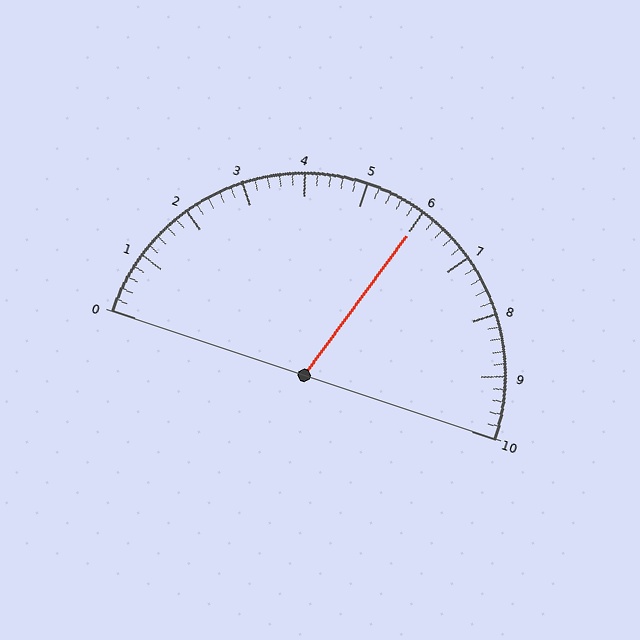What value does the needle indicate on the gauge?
The needle indicates approximately 6.0.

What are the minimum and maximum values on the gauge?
The gauge ranges from 0 to 10.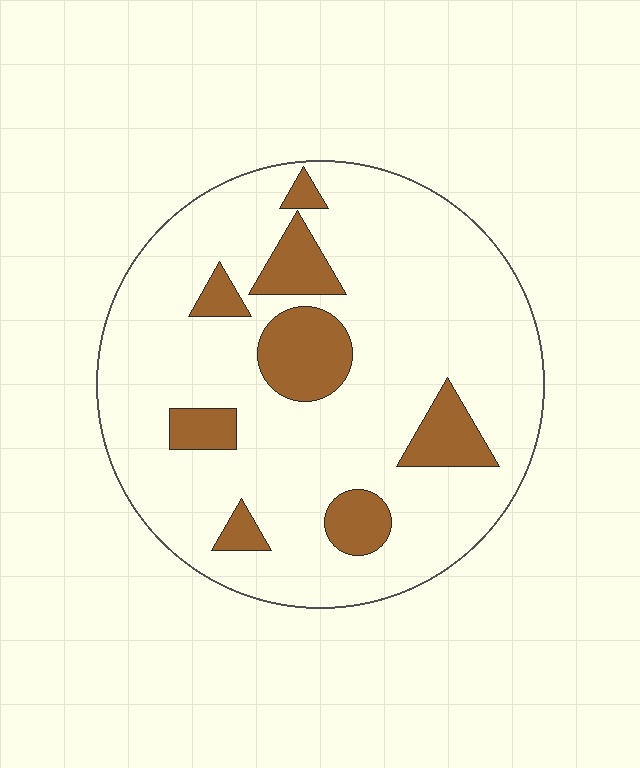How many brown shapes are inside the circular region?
8.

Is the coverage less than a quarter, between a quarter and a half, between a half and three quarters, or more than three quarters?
Less than a quarter.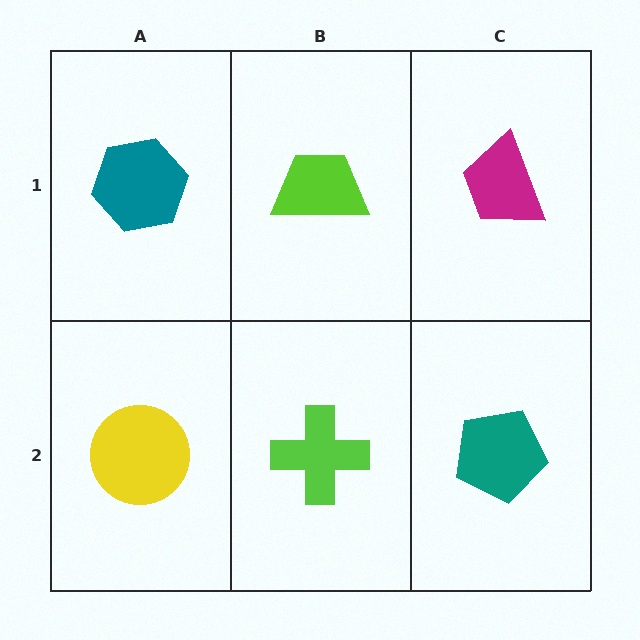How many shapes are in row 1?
3 shapes.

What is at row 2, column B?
A lime cross.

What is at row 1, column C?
A magenta trapezoid.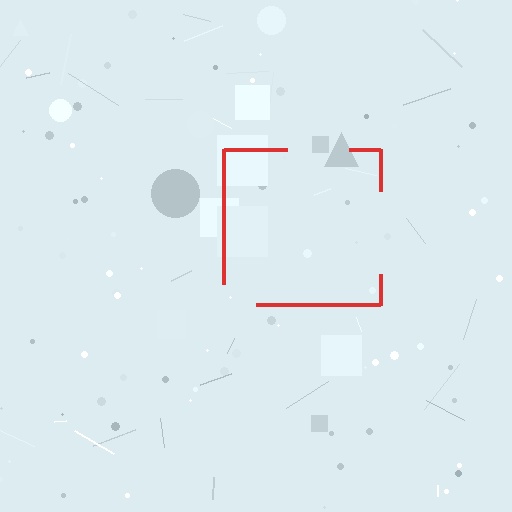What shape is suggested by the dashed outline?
The dashed outline suggests a square.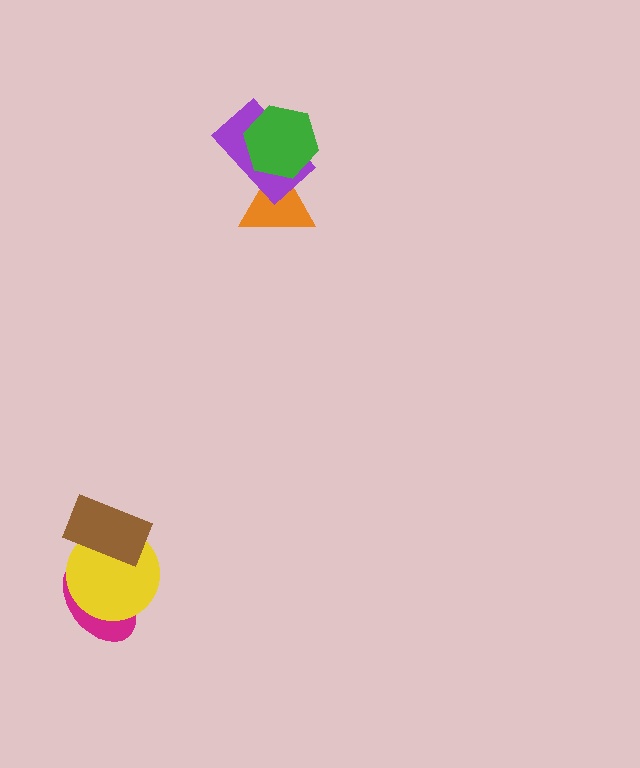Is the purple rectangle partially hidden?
Yes, it is partially covered by another shape.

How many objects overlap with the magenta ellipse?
2 objects overlap with the magenta ellipse.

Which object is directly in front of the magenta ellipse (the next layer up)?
The yellow circle is directly in front of the magenta ellipse.